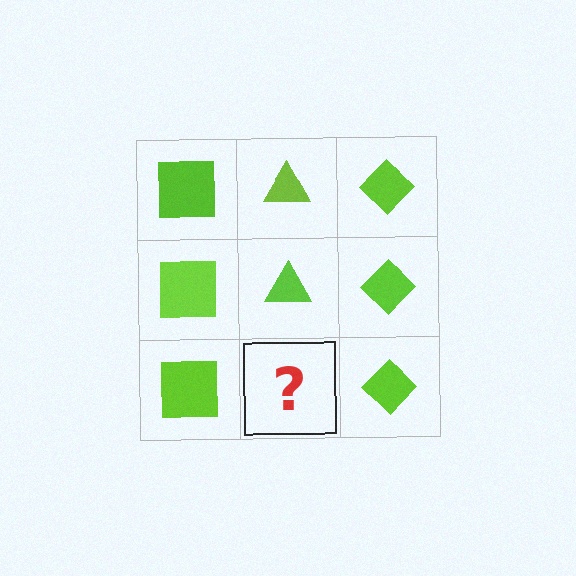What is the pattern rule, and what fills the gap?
The rule is that each column has a consistent shape. The gap should be filled with a lime triangle.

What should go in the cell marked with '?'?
The missing cell should contain a lime triangle.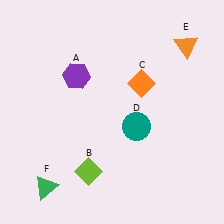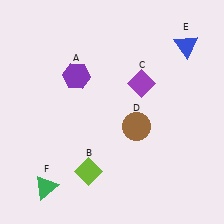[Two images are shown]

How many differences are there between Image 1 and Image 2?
There are 3 differences between the two images.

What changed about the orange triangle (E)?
In Image 1, E is orange. In Image 2, it changed to blue.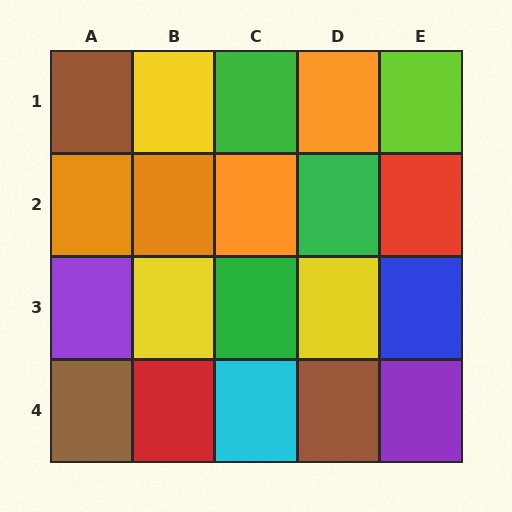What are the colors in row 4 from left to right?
Brown, red, cyan, brown, purple.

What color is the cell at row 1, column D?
Orange.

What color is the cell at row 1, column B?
Yellow.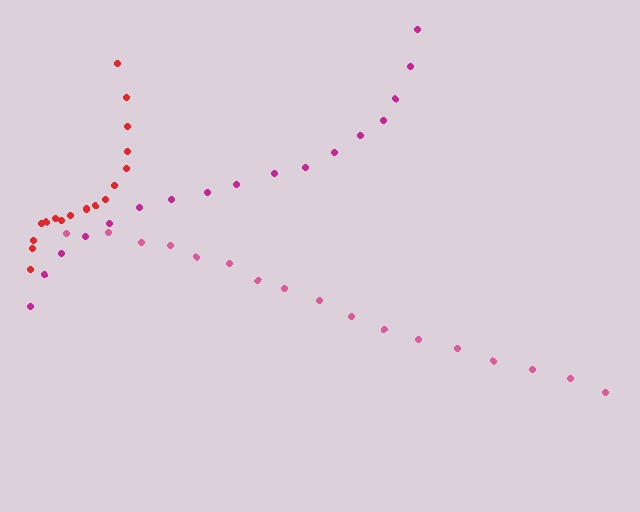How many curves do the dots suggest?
There are 3 distinct paths.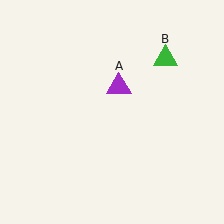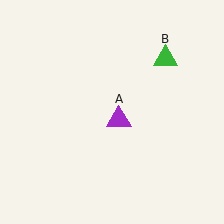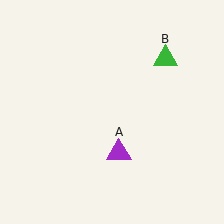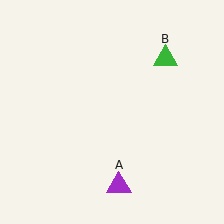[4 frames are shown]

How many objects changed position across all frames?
1 object changed position: purple triangle (object A).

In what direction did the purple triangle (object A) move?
The purple triangle (object A) moved down.